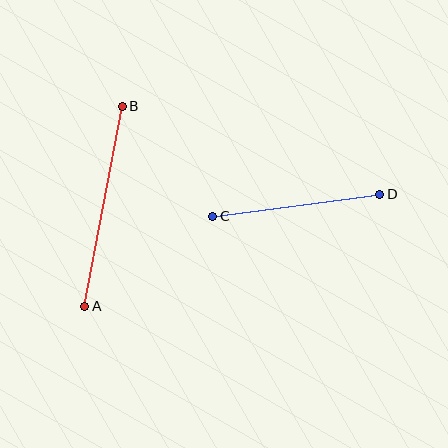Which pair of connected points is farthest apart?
Points A and B are farthest apart.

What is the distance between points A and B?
The distance is approximately 203 pixels.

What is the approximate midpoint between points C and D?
The midpoint is at approximately (296, 205) pixels.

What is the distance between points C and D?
The distance is approximately 168 pixels.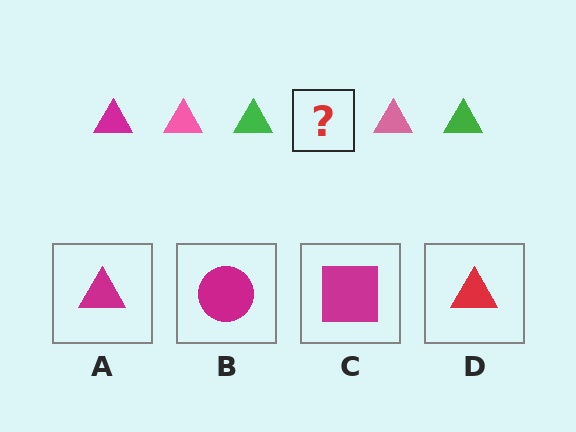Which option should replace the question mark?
Option A.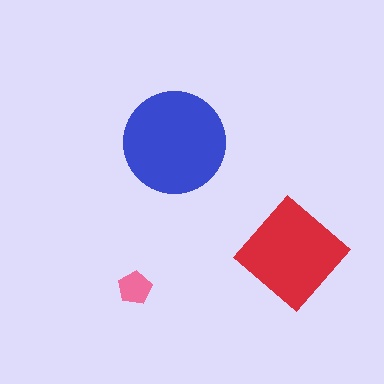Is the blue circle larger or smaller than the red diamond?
Larger.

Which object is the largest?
The blue circle.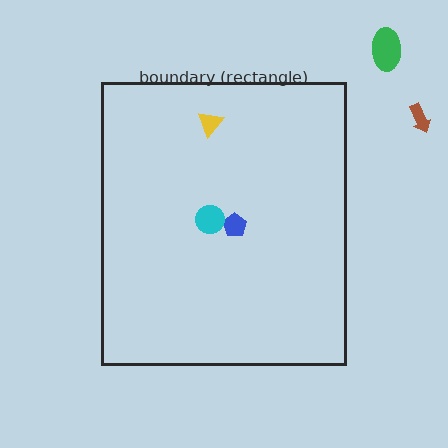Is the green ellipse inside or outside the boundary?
Outside.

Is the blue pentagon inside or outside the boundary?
Inside.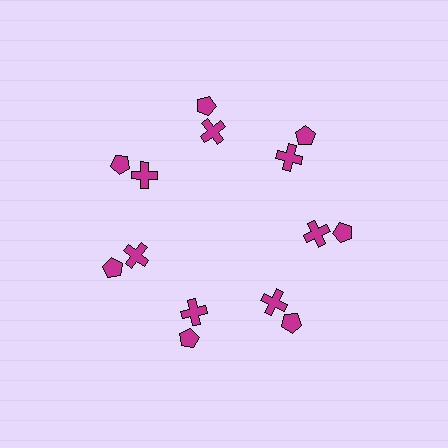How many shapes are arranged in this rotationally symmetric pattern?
There are 14 shapes, arranged in 7 groups of 2.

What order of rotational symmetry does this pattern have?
This pattern has 7-fold rotational symmetry.